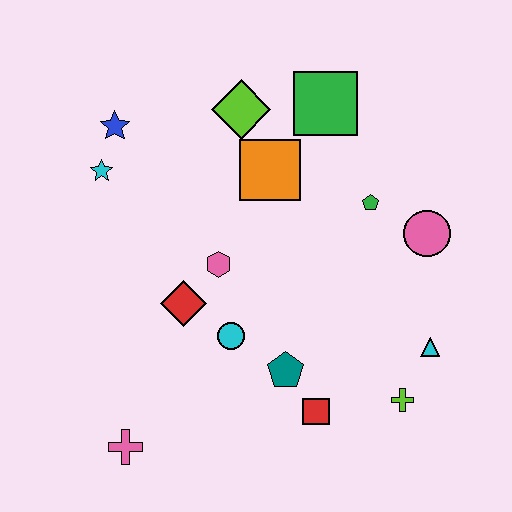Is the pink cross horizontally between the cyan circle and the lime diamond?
No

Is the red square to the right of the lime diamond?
Yes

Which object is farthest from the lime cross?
The blue star is farthest from the lime cross.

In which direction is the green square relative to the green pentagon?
The green square is above the green pentagon.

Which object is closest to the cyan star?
The blue star is closest to the cyan star.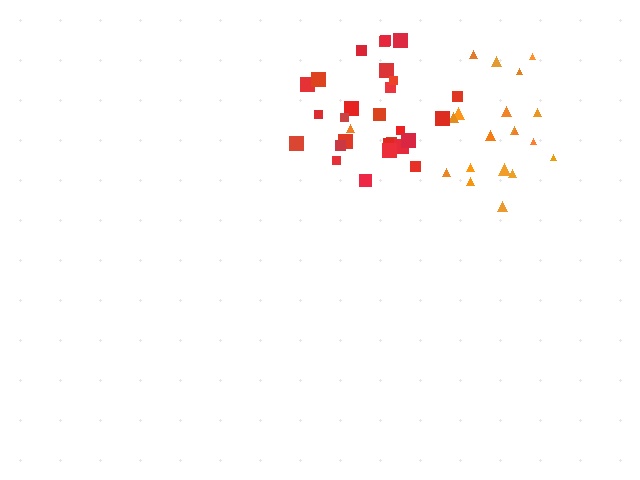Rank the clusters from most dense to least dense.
red, orange.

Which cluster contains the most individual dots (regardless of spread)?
Red (27).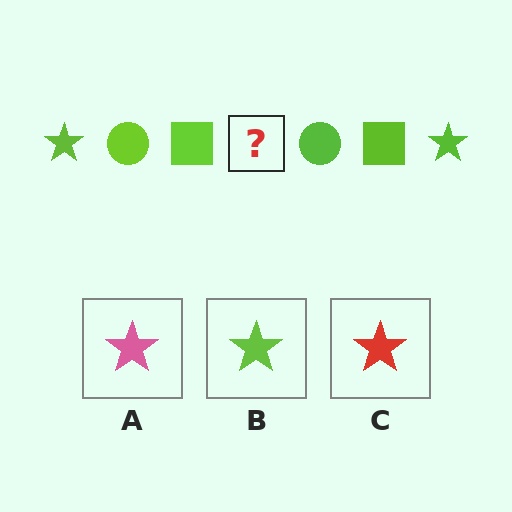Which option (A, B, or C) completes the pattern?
B.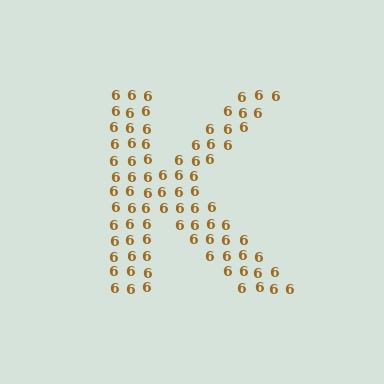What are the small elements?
The small elements are digit 6's.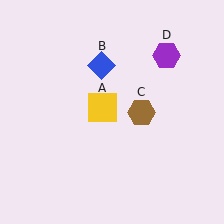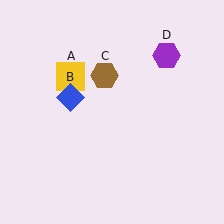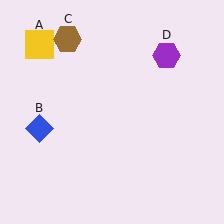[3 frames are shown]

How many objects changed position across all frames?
3 objects changed position: yellow square (object A), blue diamond (object B), brown hexagon (object C).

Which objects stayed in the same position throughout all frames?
Purple hexagon (object D) remained stationary.